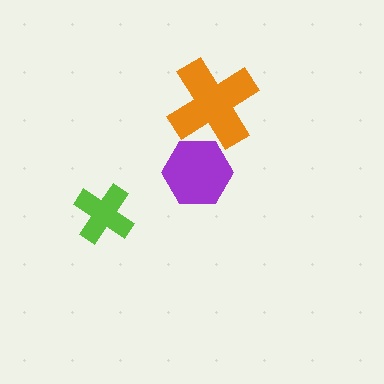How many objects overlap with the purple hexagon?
1 object overlaps with the purple hexagon.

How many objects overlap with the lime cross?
0 objects overlap with the lime cross.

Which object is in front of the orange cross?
The purple hexagon is in front of the orange cross.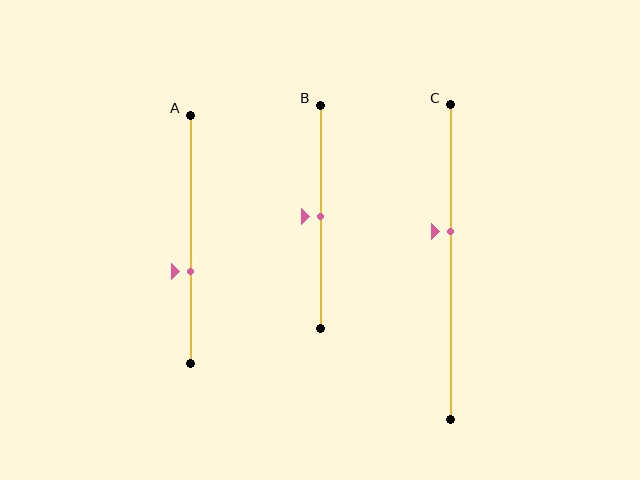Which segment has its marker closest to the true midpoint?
Segment B has its marker closest to the true midpoint.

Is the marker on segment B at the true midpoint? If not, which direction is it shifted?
Yes, the marker on segment B is at the true midpoint.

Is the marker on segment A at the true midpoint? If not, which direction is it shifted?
No, the marker on segment A is shifted downward by about 13% of the segment length.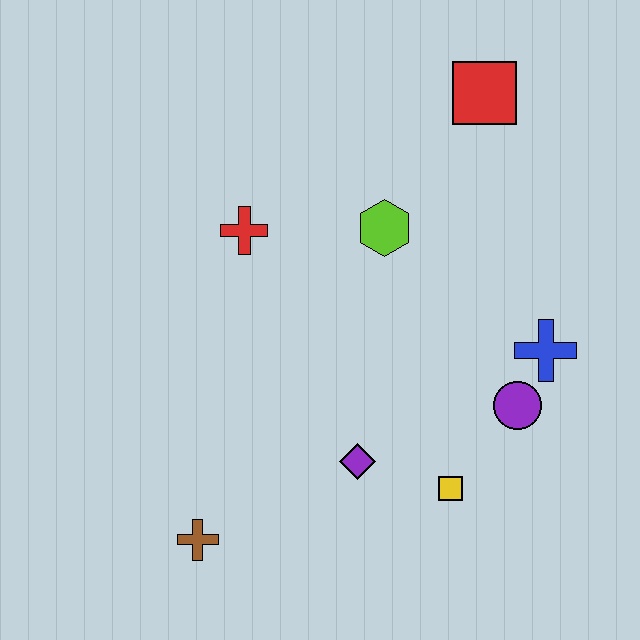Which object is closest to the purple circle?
The blue cross is closest to the purple circle.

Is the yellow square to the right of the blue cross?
No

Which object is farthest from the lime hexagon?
The brown cross is farthest from the lime hexagon.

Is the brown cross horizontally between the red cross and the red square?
No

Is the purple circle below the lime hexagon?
Yes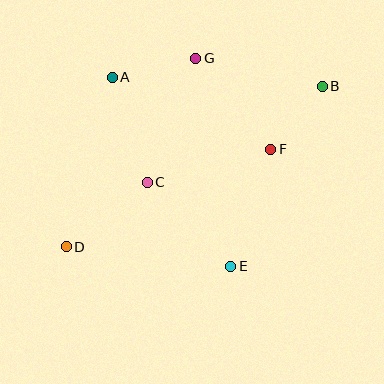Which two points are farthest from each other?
Points B and D are farthest from each other.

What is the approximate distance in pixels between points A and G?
The distance between A and G is approximately 86 pixels.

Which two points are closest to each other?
Points B and F are closest to each other.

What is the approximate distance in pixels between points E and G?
The distance between E and G is approximately 211 pixels.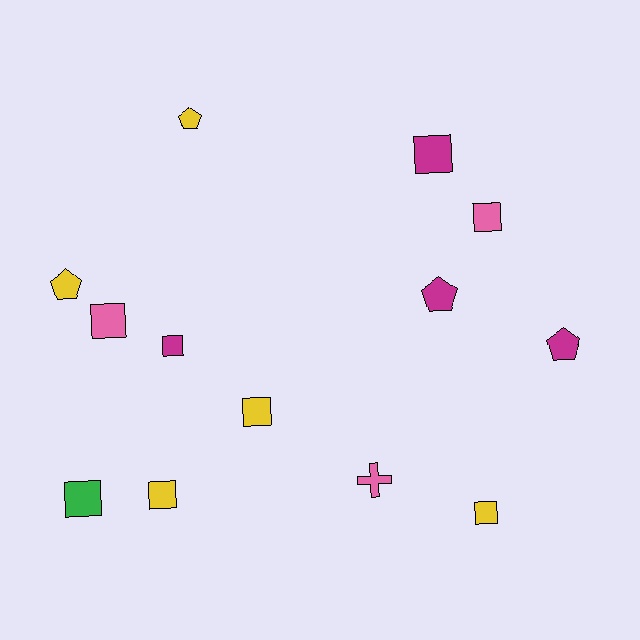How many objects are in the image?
There are 13 objects.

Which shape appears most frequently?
Square, with 8 objects.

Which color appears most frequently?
Yellow, with 5 objects.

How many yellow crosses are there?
There are no yellow crosses.